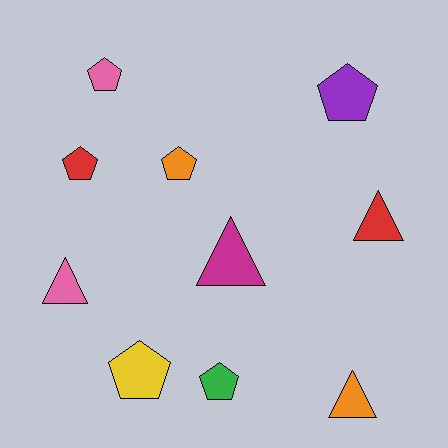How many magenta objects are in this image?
There is 1 magenta object.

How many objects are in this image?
There are 10 objects.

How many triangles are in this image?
There are 4 triangles.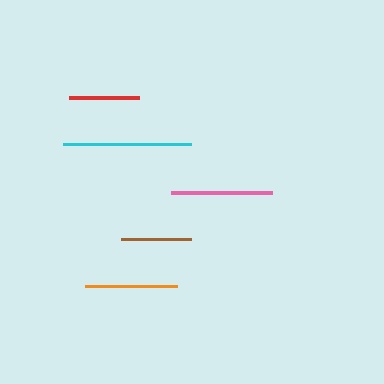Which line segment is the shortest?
The red line is the shortest at approximately 70 pixels.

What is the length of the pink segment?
The pink segment is approximately 101 pixels long.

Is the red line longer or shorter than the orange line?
The orange line is longer than the red line.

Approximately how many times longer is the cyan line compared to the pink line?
The cyan line is approximately 1.3 times the length of the pink line.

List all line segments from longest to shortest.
From longest to shortest: cyan, pink, orange, brown, red.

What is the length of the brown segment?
The brown segment is approximately 71 pixels long.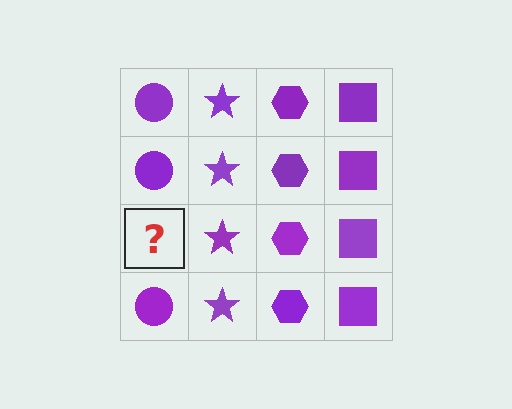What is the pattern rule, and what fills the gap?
The rule is that each column has a consistent shape. The gap should be filled with a purple circle.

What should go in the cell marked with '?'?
The missing cell should contain a purple circle.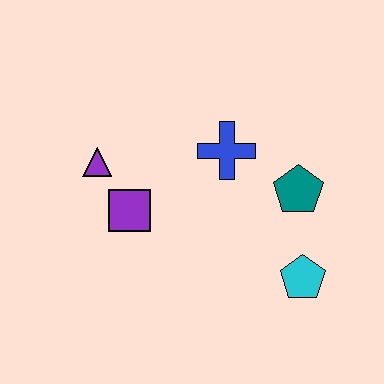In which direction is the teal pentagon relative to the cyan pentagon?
The teal pentagon is above the cyan pentagon.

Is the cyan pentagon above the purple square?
No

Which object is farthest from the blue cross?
The cyan pentagon is farthest from the blue cross.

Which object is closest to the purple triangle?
The purple square is closest to the purple triangle.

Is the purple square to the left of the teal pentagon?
Yes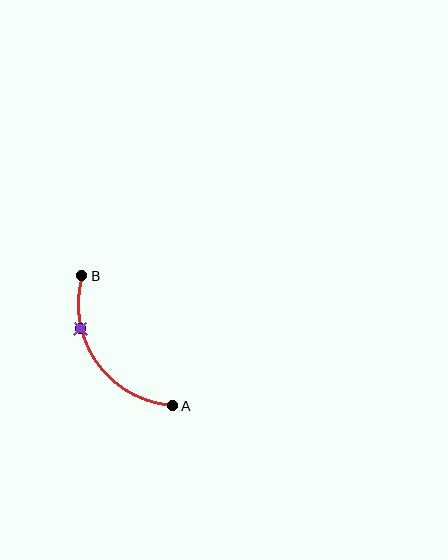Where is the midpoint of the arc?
The arc midpoint is the point on the curve farthest from the straight line joining A and B. It sits below and to the left of that line.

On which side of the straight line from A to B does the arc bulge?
The arc bulges below and to the left of the straight line connecting A and B.